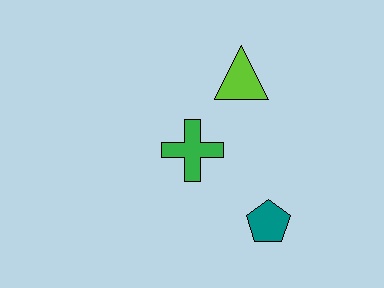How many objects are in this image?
There are 3 objects.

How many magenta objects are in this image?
There are no magenta objects.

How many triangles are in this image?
There is 1 triangle.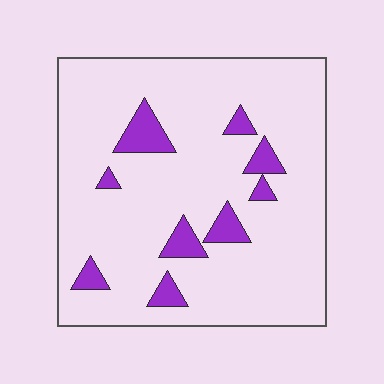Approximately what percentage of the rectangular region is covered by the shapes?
Approximately 10%.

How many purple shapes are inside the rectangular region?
9.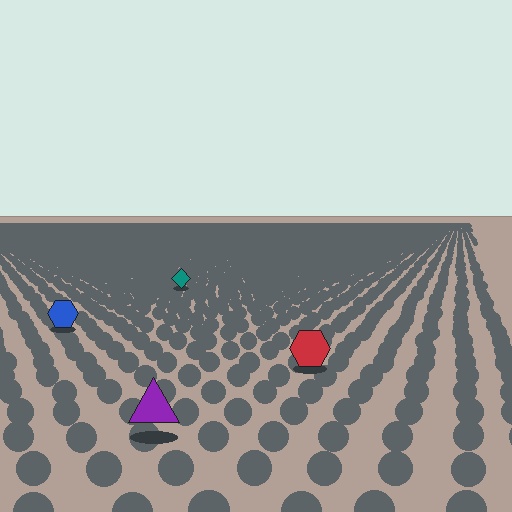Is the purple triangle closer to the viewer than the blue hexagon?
Yes. The purple triangle is closer — you can tell from the texture gradient: the ground texture is coarser near it.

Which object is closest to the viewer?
The purple triangle is closest. The texture marks near it are larger and more spread out.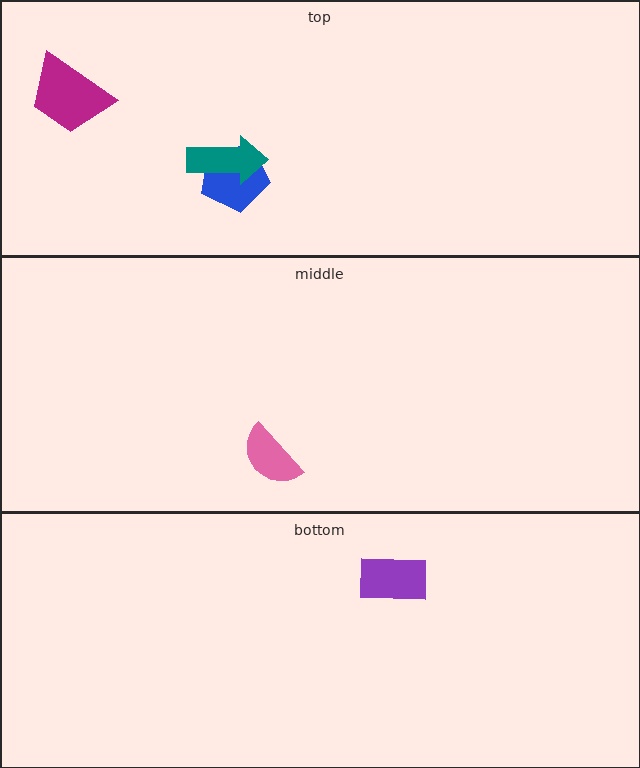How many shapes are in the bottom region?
1.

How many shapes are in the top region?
3.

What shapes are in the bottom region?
The purple rectangle.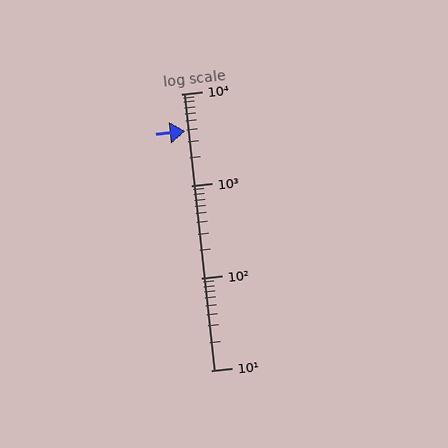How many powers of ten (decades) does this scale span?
The scale spans 3 decades, from 10 to 10000.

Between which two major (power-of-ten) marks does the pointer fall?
The pointer is between 1000 and 10000.